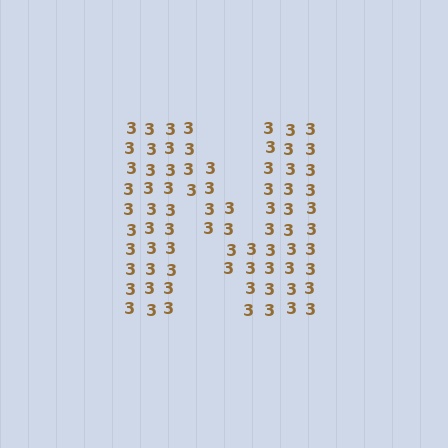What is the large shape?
The large shape is the letter N.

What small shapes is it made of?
It is made of small digit 3's.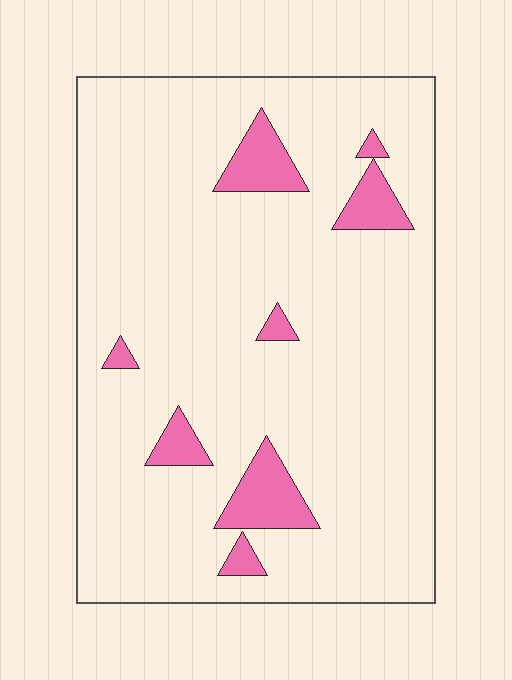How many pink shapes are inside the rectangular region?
8.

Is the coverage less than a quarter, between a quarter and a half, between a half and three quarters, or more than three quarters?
Less than a quarter.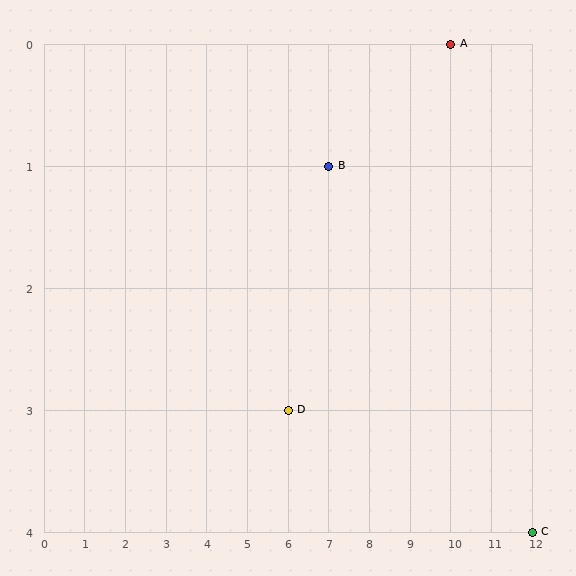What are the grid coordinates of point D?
Point D is at grid coordinates (6, 3).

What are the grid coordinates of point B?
Point B is at grid coordinates (7, 1).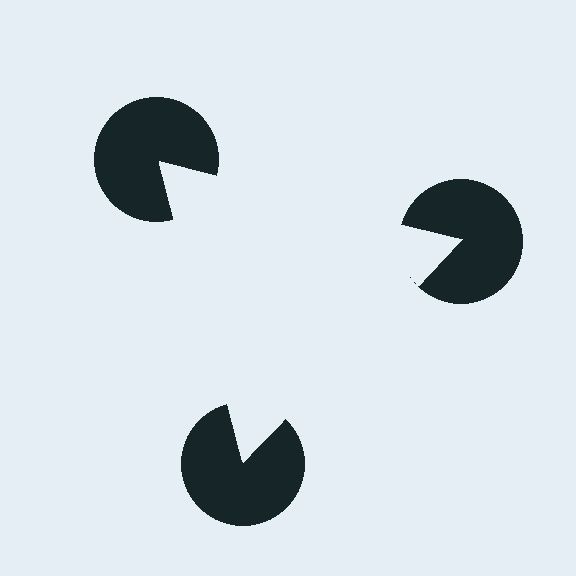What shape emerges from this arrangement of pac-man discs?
An illusory triangle — its edges are inferred from the aligned wedge cuts in the pac-man discs, not physically drawn.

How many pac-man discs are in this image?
There are 3 — one at each vertex of the illusory triangle.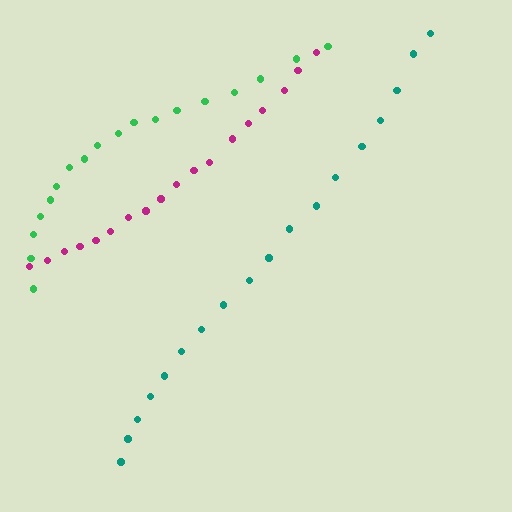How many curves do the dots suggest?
There are 3 distinct paths.